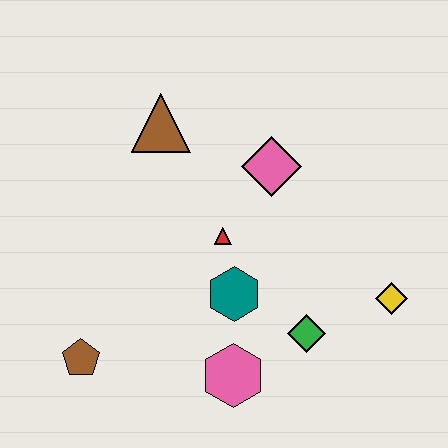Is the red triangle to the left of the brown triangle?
No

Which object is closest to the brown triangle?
The pink diamond is closest to the brown triangle.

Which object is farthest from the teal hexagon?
The brown triangle is farthest from the teal hexagon.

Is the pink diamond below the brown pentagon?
No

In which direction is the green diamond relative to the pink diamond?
The green diamond is below the pink diamond.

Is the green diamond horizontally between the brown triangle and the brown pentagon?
No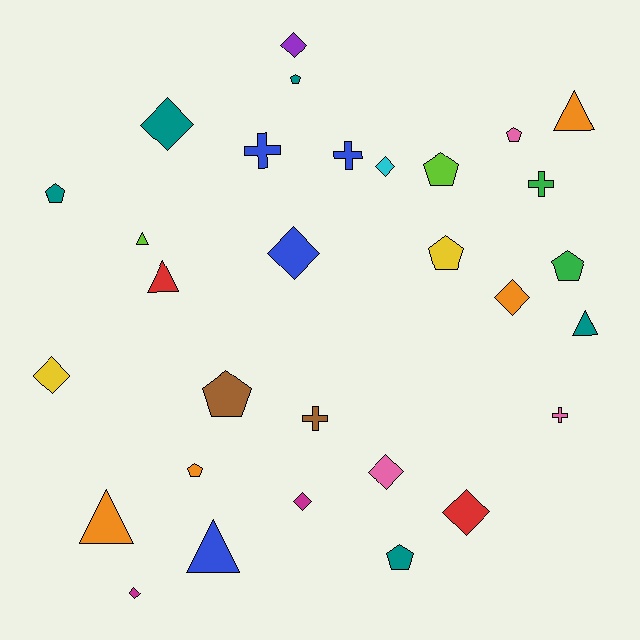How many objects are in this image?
There are 30 objects.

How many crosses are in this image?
There are 5 crosses.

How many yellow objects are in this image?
There are 2 yellow objects.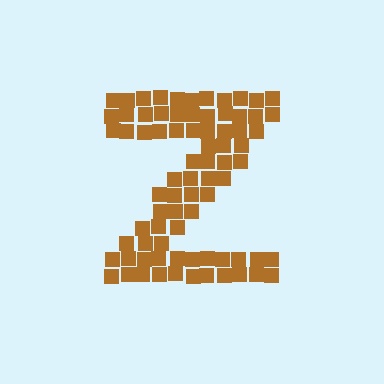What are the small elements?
The small elements are squares.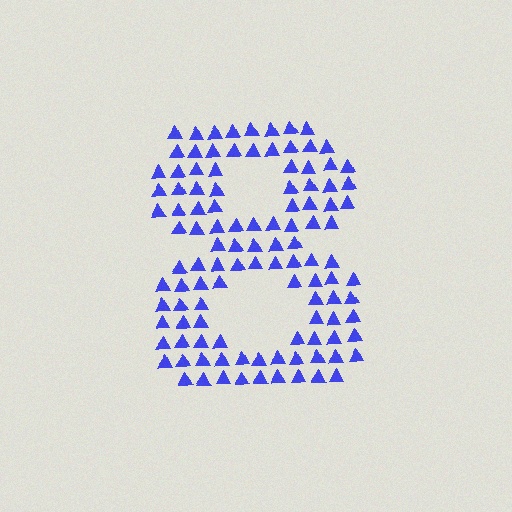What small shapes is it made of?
It is made of small triangles.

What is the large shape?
The large shape is the digit 8.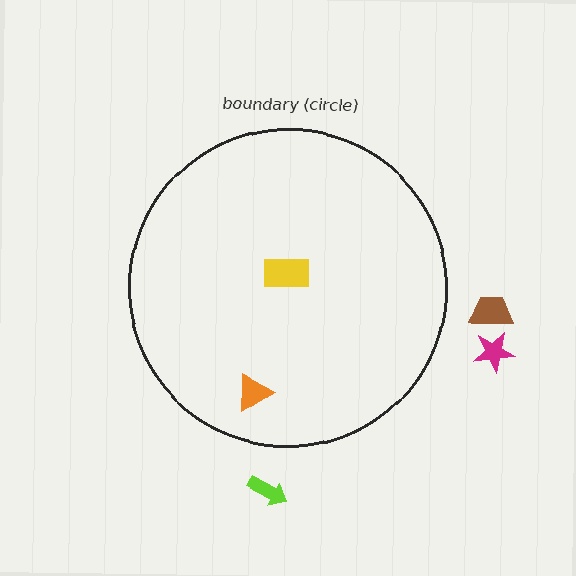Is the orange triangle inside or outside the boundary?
Inside.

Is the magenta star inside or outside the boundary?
Outside.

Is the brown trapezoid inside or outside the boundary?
Outside.